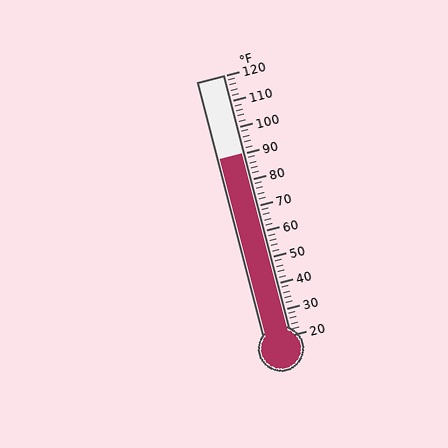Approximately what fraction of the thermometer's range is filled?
The thermometer is filled to approximately 70% of its range.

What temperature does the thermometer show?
The thermometer shows approximately 90°F.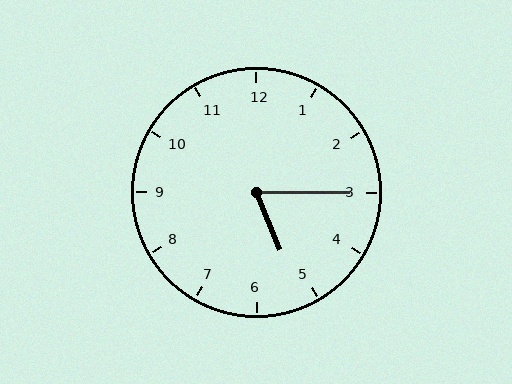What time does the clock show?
5:15.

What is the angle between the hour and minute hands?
Approximately 68 degrees.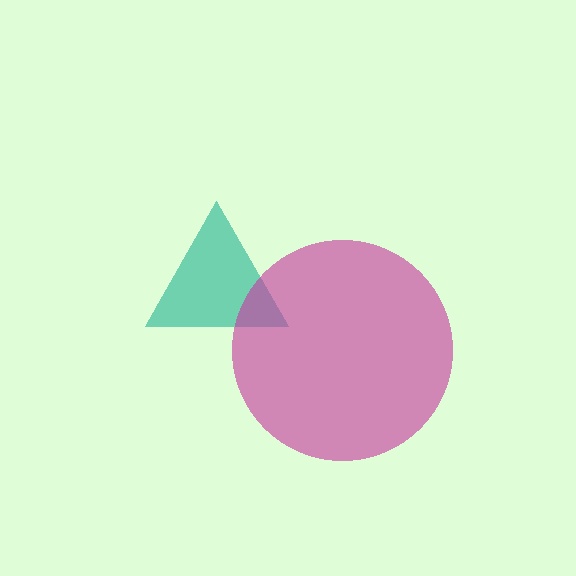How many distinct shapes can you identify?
There are 2 distinct shapes: a teal triangle, a magenta circle.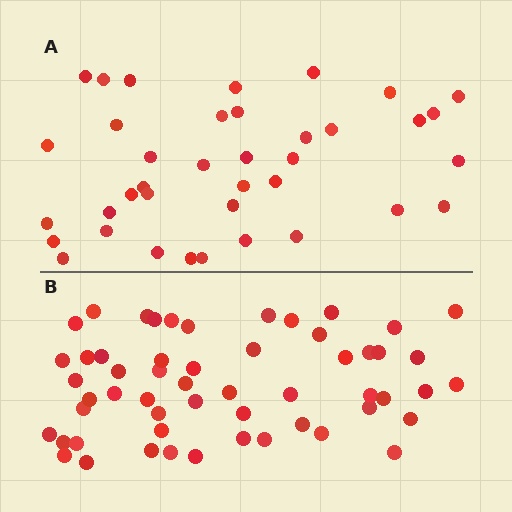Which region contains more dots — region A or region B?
Region B (the bottom region) has more dots.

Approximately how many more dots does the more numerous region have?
Region B has approximately 15 more dots than region A.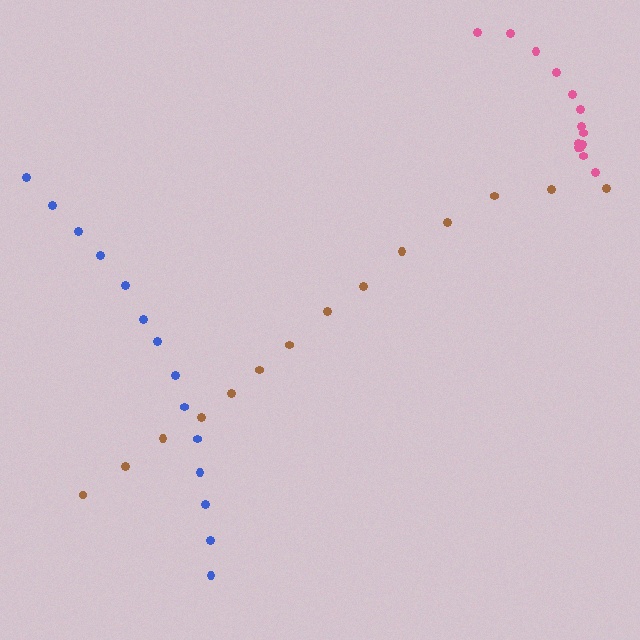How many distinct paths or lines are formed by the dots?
There are 3 distinct paths.